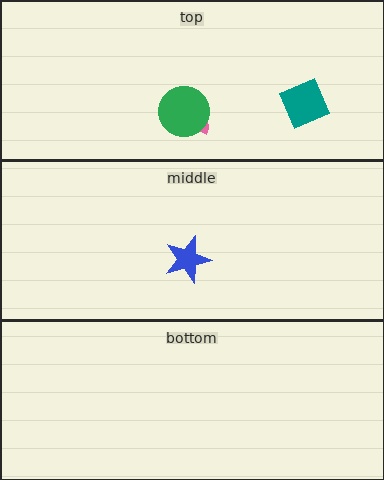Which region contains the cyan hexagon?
The top region.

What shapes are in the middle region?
The blue star.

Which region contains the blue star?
The middle region.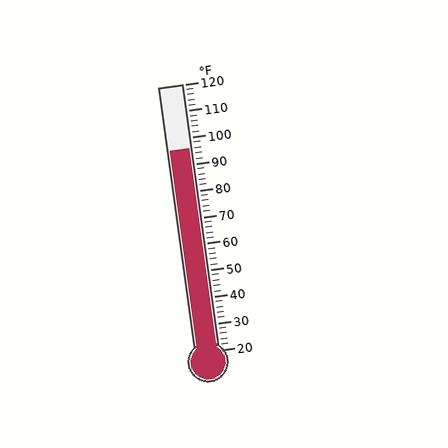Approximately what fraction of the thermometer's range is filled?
The thermometer is filled to approximately 75% of its range.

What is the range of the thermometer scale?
The thermometer scale ranges from 20°F to 120°F.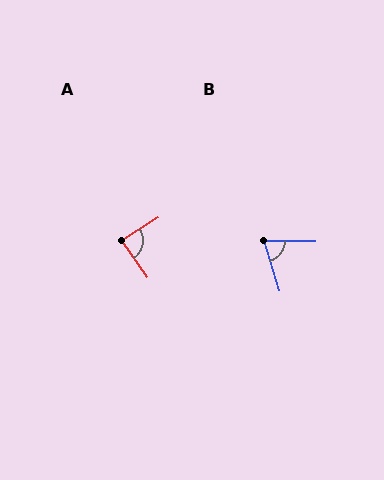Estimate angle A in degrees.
Approximately 87 degrees.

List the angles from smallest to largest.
B (72°), A (87°).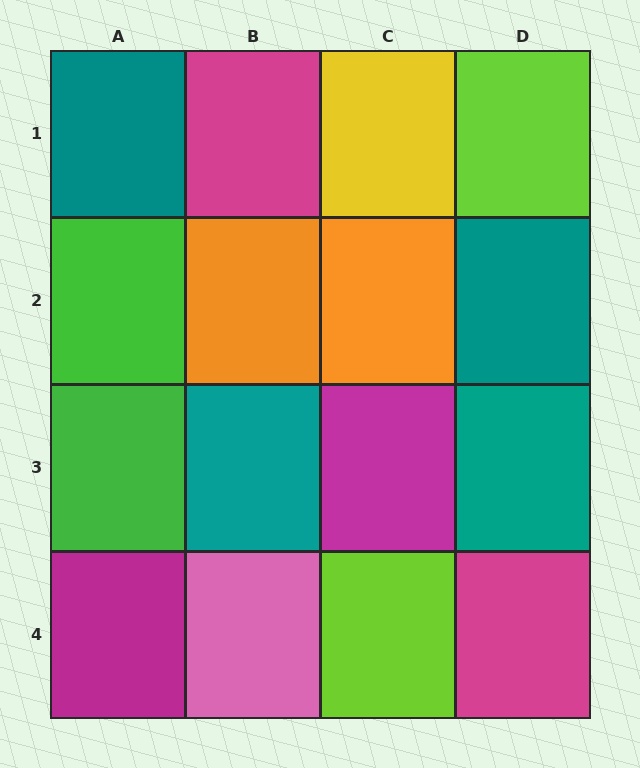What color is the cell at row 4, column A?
Magenta.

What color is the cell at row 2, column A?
Green.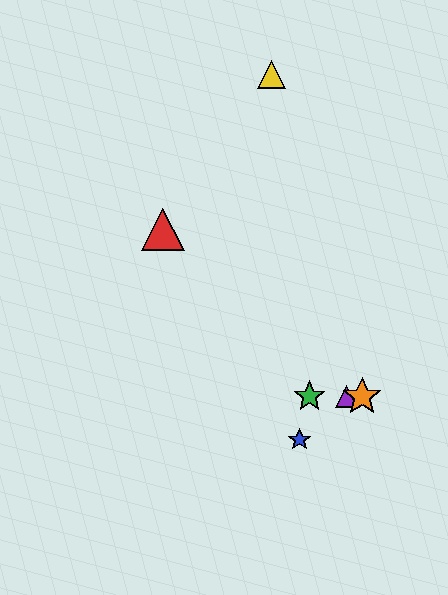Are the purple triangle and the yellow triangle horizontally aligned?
No, the purple triangle is at y≈397 and the yellow triangle is at y≈75.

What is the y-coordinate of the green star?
The green star is at y≈397.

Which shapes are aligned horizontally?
The green star, the purple triangle, the orange star are aligned horizontally.